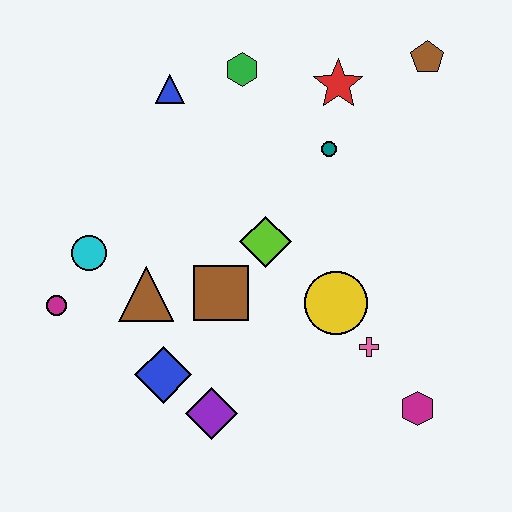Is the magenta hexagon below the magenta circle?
Yes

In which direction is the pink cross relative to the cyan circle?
The pink cross is to the right of the cyan circle.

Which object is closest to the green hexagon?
The blue triangle is closest to the green hexagon.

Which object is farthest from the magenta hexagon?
The blue triangle is farthest from the magenta hexagon.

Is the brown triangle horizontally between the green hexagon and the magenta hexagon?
No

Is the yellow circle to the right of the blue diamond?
Yes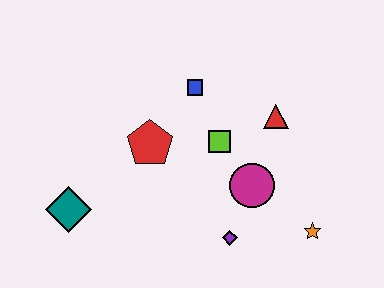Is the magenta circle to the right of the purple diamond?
Yes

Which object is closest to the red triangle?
The lime square is closest to the red triangle.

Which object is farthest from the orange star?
The teal diamond is farthest from the orange star.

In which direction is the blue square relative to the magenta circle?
The blue square is above the magenta circle.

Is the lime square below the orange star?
No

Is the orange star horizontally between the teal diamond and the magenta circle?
No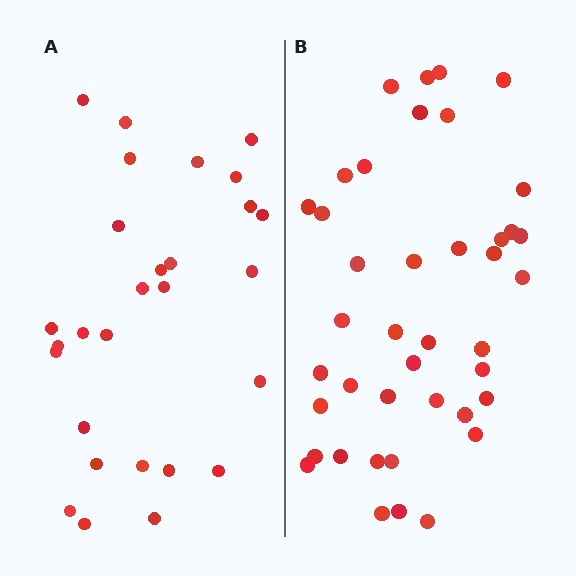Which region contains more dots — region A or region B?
Region B (the right region) has more dots.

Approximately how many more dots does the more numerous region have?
Region B has approximately 15 more dots than region A.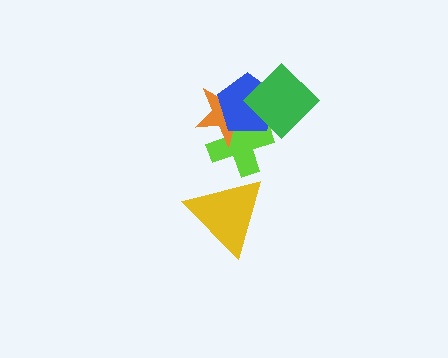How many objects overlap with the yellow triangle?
0 objects overlap with the yellow triangle.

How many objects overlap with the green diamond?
3 objects overlap with the green diamond.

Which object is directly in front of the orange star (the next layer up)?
The blue pentagon is directly in front of the orange star.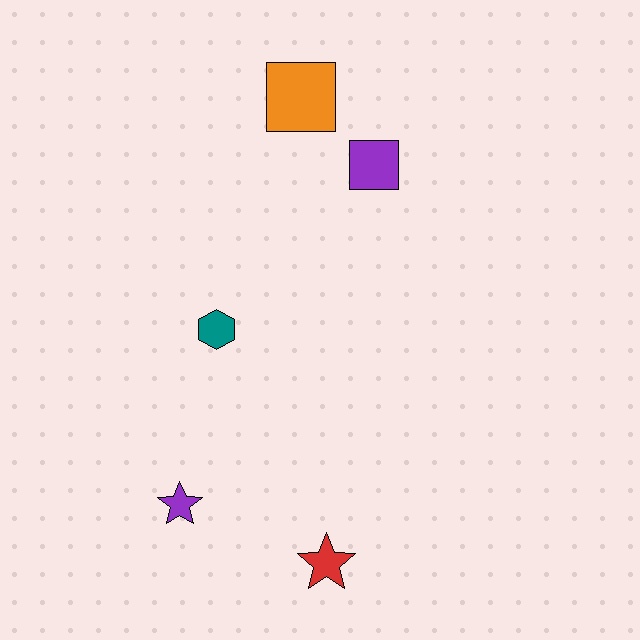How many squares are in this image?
There are 2 squares.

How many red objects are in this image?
There is 1 red object.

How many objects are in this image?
There are 5 objects.